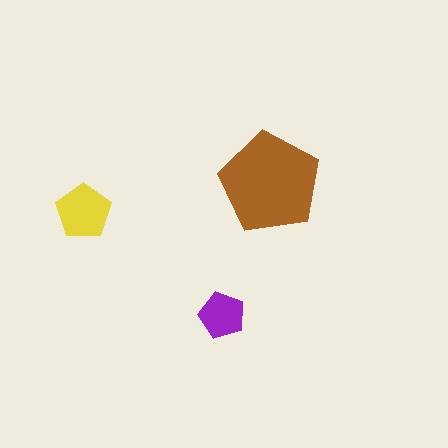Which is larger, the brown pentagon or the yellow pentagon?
The brown one.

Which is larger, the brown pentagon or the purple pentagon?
The brown one.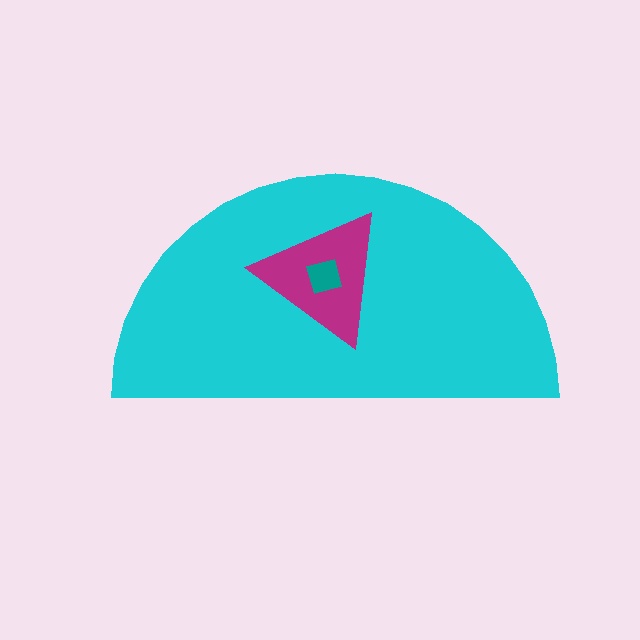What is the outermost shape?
The cyan semicircle.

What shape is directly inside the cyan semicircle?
The magenta triangle.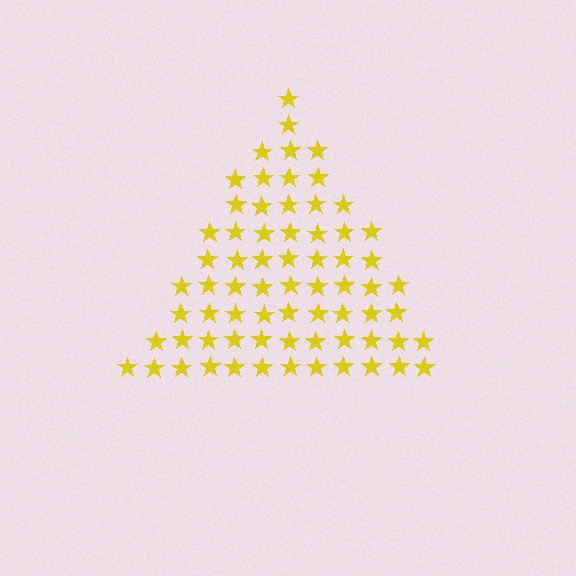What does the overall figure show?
The overall figure shows a triangle.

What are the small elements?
The small elements are stars.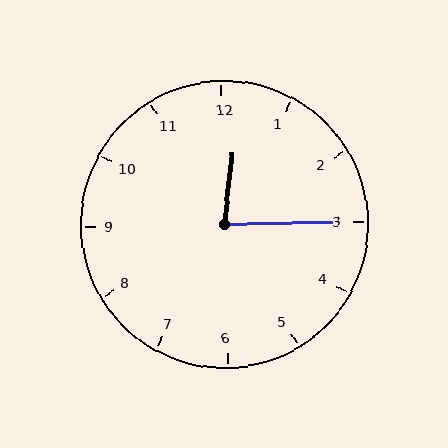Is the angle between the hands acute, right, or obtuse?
It is acute.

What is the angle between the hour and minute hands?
Approximately 82 degrees.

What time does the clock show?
12:15.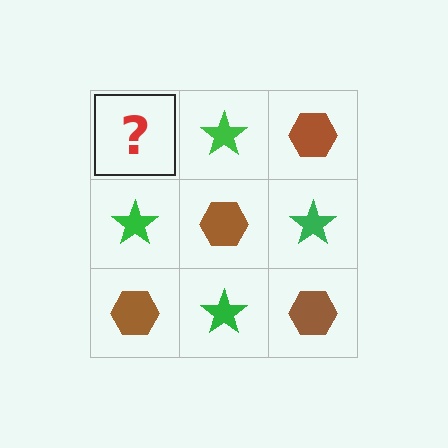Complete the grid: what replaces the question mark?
The question mark should be replaced with a brown hexagon.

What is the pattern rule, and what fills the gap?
The rule is that it alternates brown hexagon and green star in a checkerboard pattern. The gap should be filled with a brown hexagon.